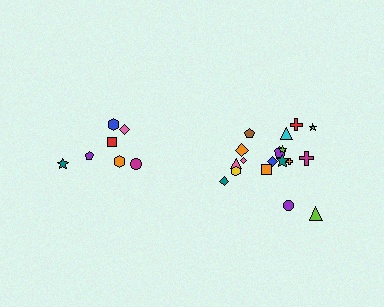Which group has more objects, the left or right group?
The right group.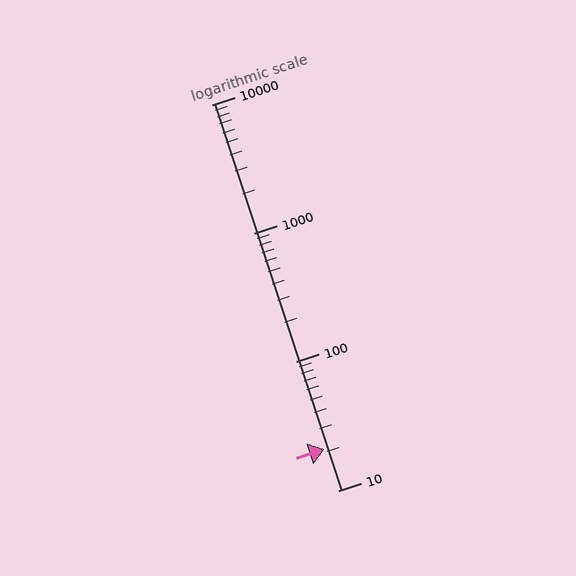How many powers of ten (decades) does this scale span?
The scale spans 3 decades, from 10 to 10000.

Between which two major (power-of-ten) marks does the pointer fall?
The pointer is between 10 and 100.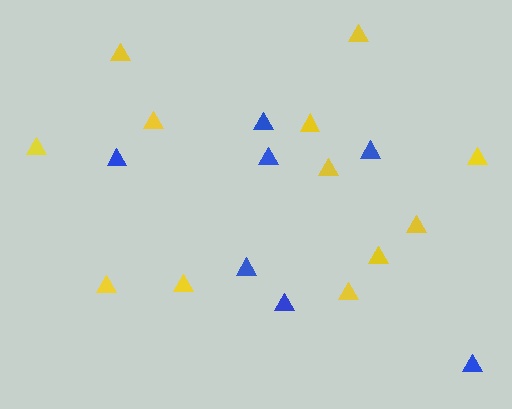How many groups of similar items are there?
There are 2 groups: one group of blue triangles (7) and one group of yellow triangles (12).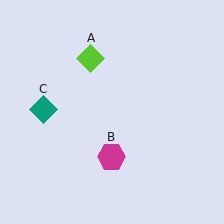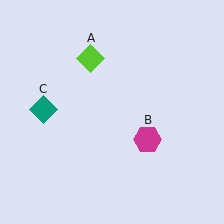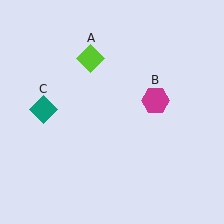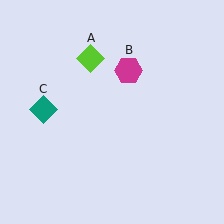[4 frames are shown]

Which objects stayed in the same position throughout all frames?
Lime diamond (object A) and teal diamond (object C) remained stationary.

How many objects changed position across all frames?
1 object changed position: magenta hexagon (object B).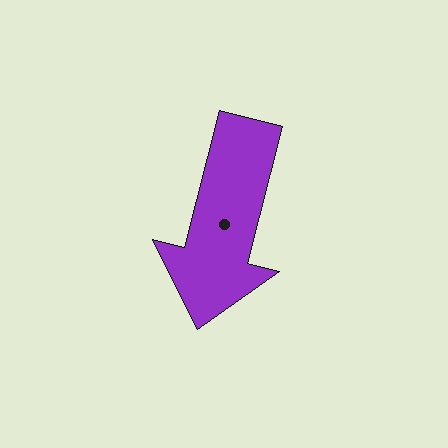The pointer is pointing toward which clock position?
Roughly 6 o'clock.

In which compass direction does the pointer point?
South.